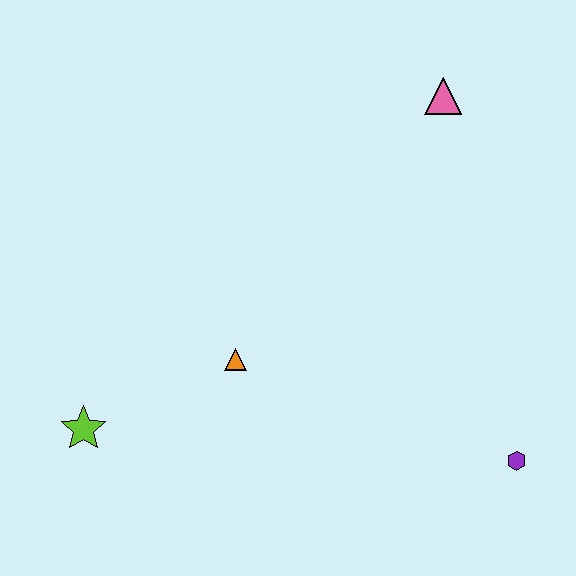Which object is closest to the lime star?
The orange triangle is closest to the lime star.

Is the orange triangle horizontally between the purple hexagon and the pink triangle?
No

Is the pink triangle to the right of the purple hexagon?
No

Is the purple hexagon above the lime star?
No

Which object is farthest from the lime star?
The pink triangle is farthest from the lime star.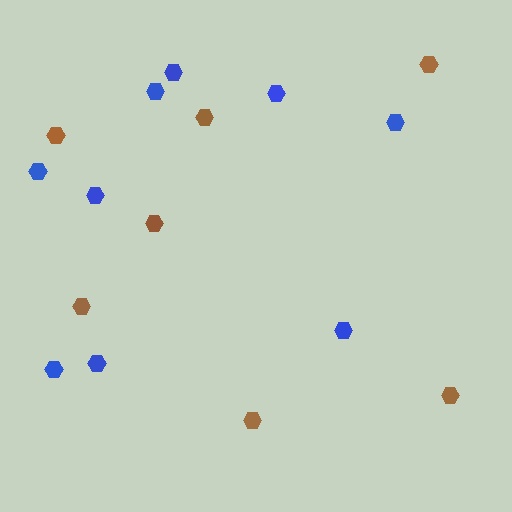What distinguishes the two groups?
There are 2 groups: one group of blue hexagons (9) and one group of brown hexagons (7).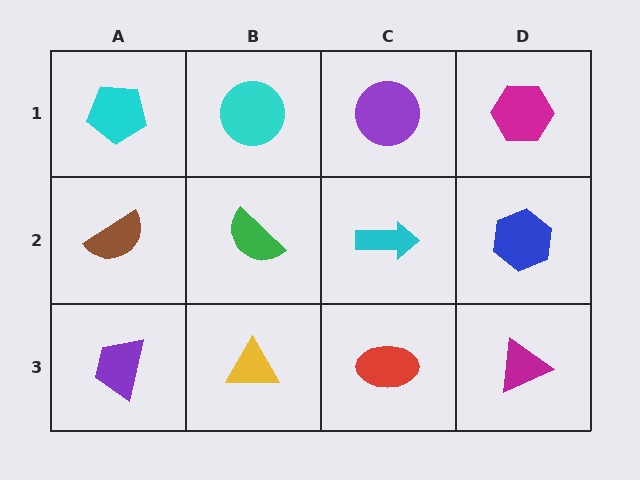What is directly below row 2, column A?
A purple trapezoid.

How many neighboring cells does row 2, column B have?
4.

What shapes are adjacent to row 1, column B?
A green semicircle (row 2, column B), a cyan pentagon (row 1, column A), a purple circle (row 1, column C).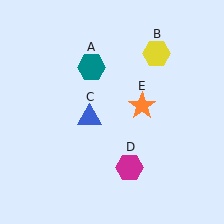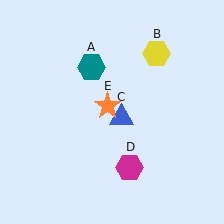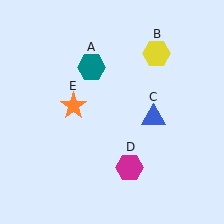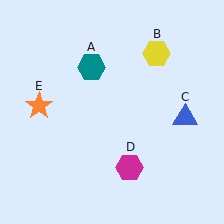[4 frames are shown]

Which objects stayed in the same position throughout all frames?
Teal hexagon (object A) and yellow hexagon (object B) and magenta hexagon (object D) remained stationary.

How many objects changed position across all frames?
2 objects changed position: blue triangle (object C), orange star (object E).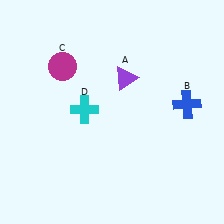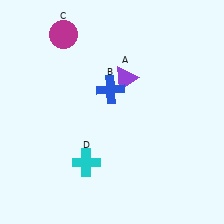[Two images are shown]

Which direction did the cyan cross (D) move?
The cyan cross (D) moved down.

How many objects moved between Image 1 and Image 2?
3 objects moved between the two images.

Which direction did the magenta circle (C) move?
The magenta circle (C) moved up.